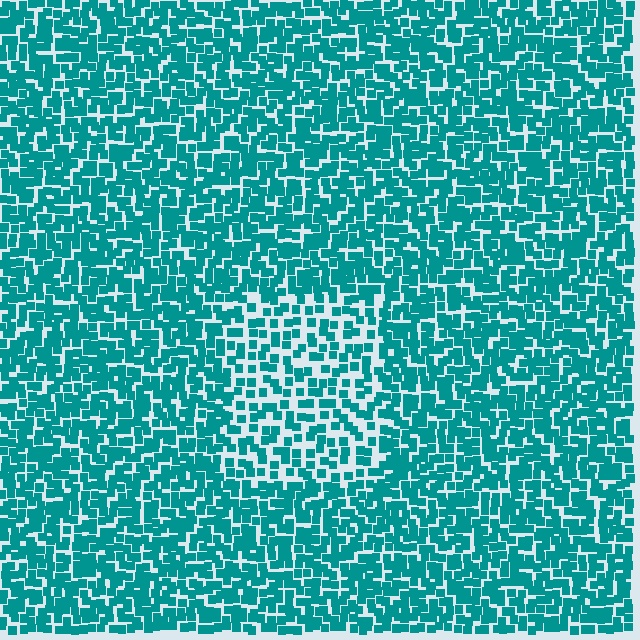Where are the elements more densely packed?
The elements are more densely packed outside the rectangle boundary.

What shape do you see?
I see a rectangle.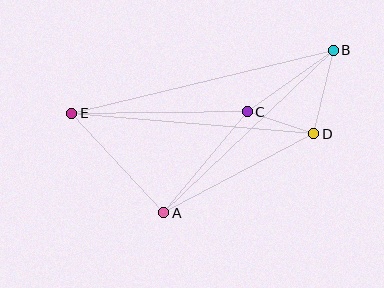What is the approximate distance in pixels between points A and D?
The distance between A and D is approximately 170 pixels.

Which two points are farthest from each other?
Points B and E are farthest from each other.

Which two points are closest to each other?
Points C and D are closest to each other.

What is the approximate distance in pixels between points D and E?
The distance between D and E is approximately 243 pixels.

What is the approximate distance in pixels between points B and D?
The distance between B and D is approximately 86 pixels.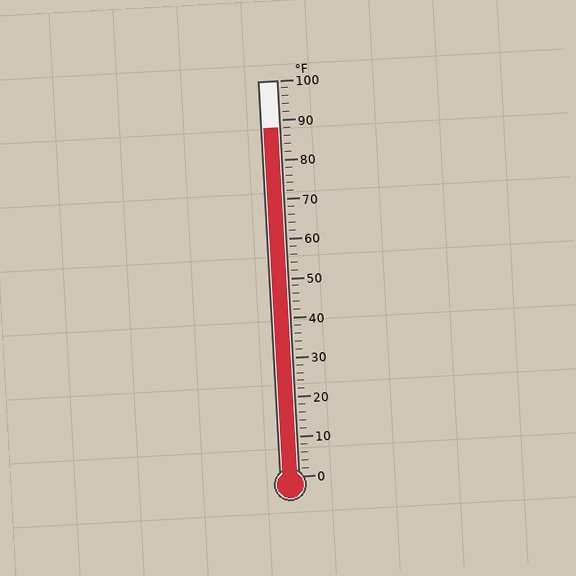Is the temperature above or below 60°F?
The temperature is above 60°F.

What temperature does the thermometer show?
The thermometer shows approximately 88°F.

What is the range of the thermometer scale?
The thermometer scale ranges from 0°F to 100°F.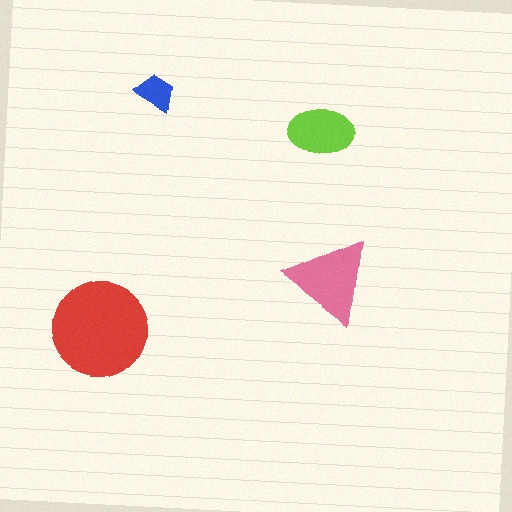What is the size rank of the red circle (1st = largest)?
1st.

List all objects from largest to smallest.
The red circle, the pink triangle, the lime ellipse, the blue trapezoid.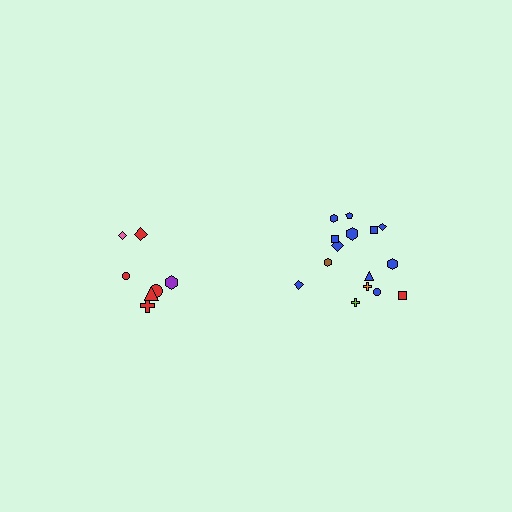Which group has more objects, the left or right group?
The right group.